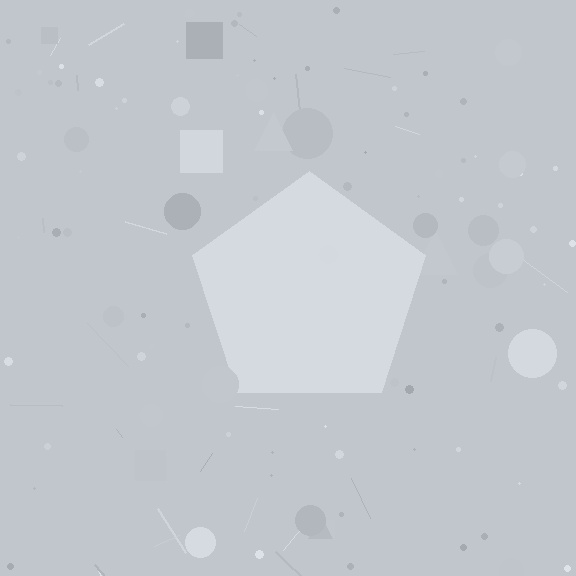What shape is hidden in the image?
A pentagon is hidden in the image.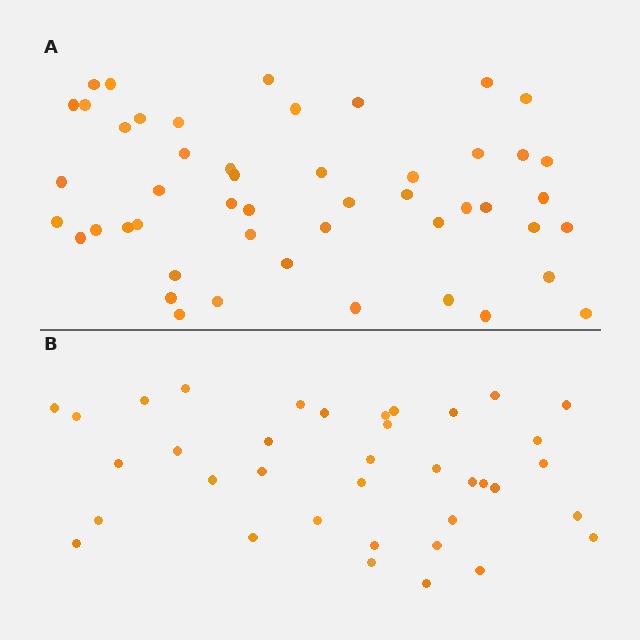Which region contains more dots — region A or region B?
Region A (the top region) has more dots.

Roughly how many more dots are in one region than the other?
Region A has roughly 12 or so more dots than region B.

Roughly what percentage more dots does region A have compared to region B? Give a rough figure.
About 30% more.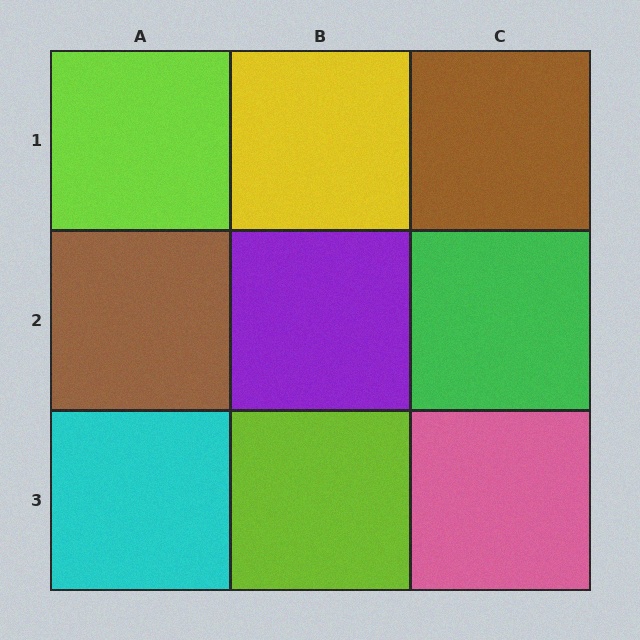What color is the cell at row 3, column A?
Cyan.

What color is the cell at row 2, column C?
Green.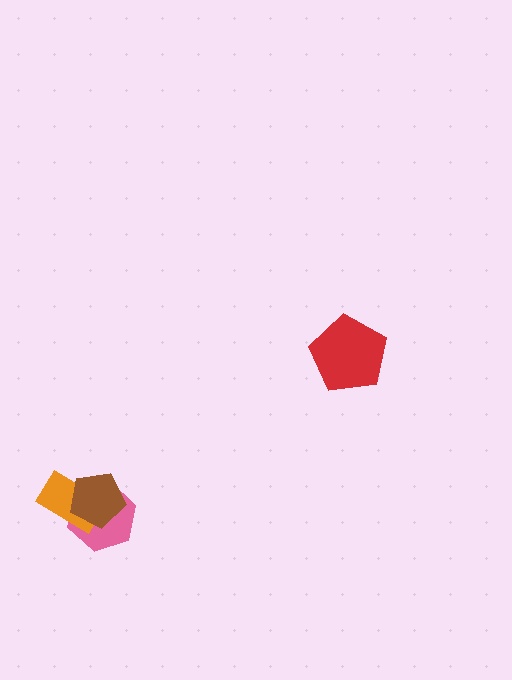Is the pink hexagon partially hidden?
Yes, it is partially covered by another shape.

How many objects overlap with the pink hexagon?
2 objects overlap with the pink hexagon.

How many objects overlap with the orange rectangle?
2 objects overlap with the orange rectangle.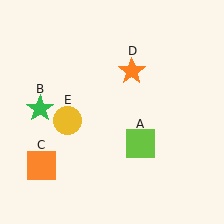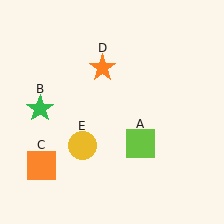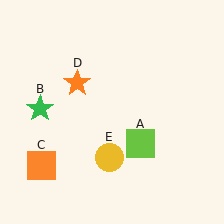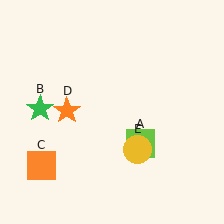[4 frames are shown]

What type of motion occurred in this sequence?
The orange star (object D), yellow circle (object E) rotated counterclockwise around the center of the scene.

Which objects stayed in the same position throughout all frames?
Lime square (object A) and green star (object B) and orange square (object C) remained stationary.